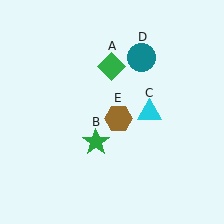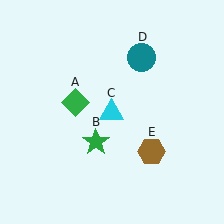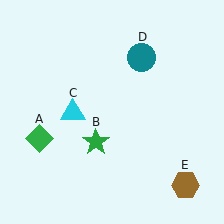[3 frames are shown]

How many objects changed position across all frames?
3 objects changed position: green diamond (object A), cyan triangle (object C), brown hexagon (object E).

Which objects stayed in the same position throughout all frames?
Green star (object B) and teal circle (object D) remained stationary.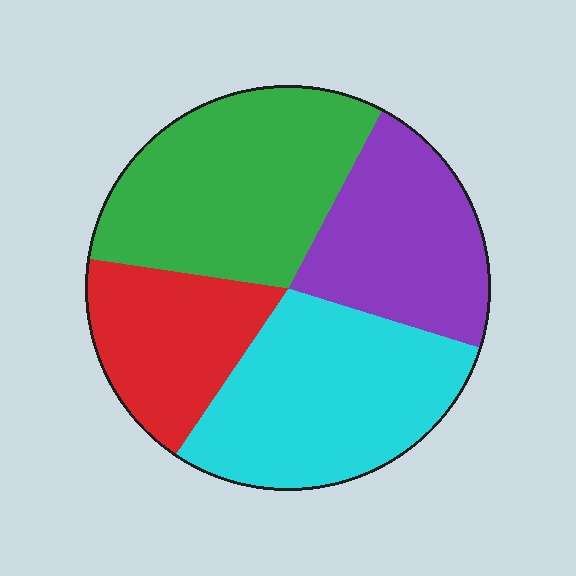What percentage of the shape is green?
Green covers around 30% of the shape.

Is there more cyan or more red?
Cyan.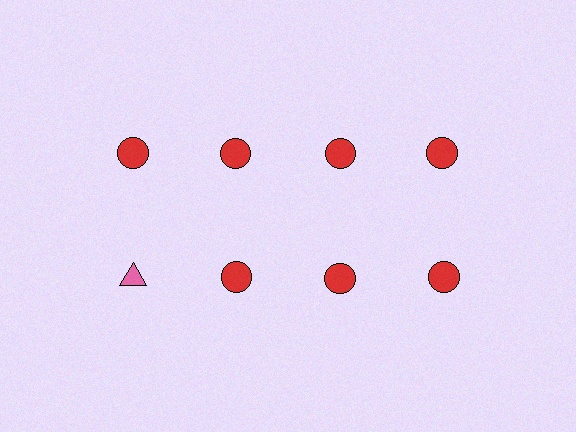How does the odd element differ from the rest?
It differs in both color (pink instead of red) and shape (triangle instead of circle).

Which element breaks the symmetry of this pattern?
The pink triangle in the second row, leftmost column breaks the symmetry. All other shapes are red circles.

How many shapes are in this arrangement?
There are 8 shapes arranged in a grid pattern.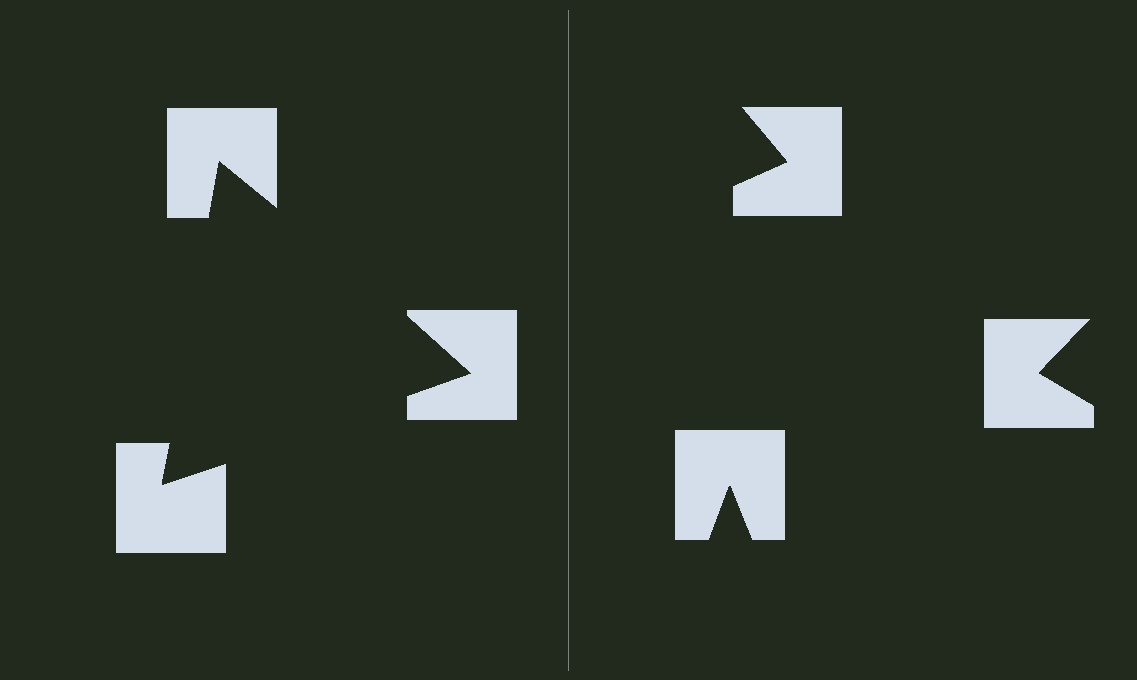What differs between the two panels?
The notched squares are positioned identically on both sides; only the wedge orientations differ. On the left they align to a triangle; on the right they are misaligned.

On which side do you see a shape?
An illusory triangle appears on the left side. On the right side the wedge cuts are rotated, so no coherent shape forms.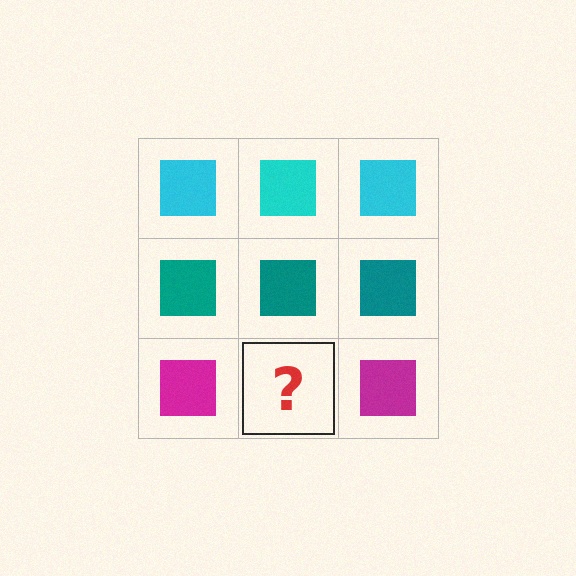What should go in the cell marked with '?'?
The missing cell should contain a magenta square.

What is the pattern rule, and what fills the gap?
The rule is that each row has a consistent color. The gap should be filled with a magenta square.